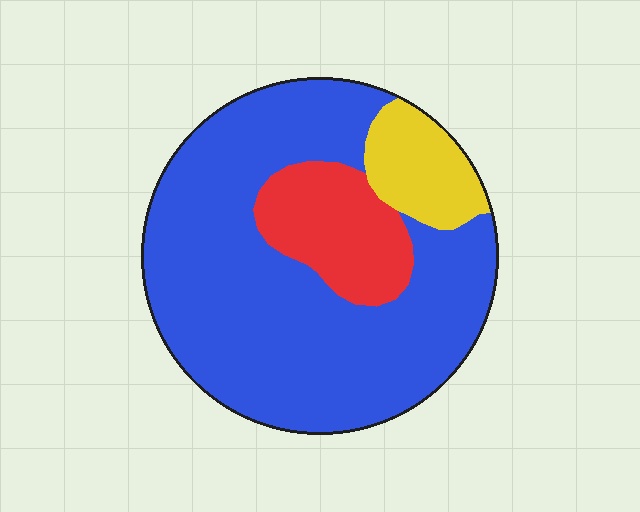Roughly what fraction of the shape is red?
Red covers around 15% of the shape.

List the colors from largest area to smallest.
From largest to smallest: blue, red, yellow.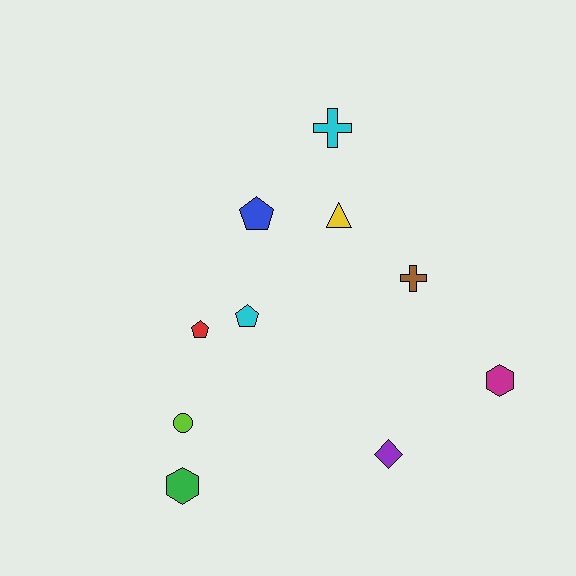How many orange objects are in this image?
There are no orange objects.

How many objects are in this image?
There are 10 objects.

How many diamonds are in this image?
There is 1 diamond.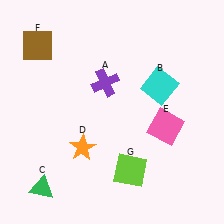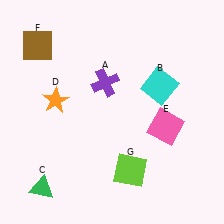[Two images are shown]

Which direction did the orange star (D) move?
The orange star (D) moved up.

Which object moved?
The orange star (D) moved up.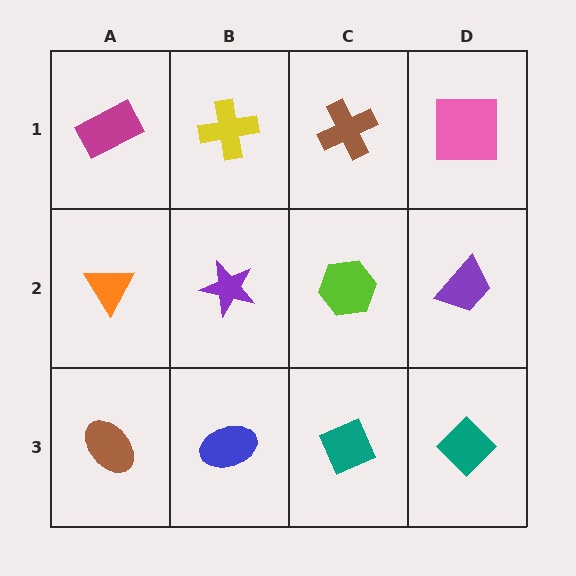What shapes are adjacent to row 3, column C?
A lime hexagon (row 2, column C), a blue ellipse (row 3, column B), a teal diamond (row 3, column D).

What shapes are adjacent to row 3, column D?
A purple trapezoid (row 2, column D), a teal diamond (row 3, column C).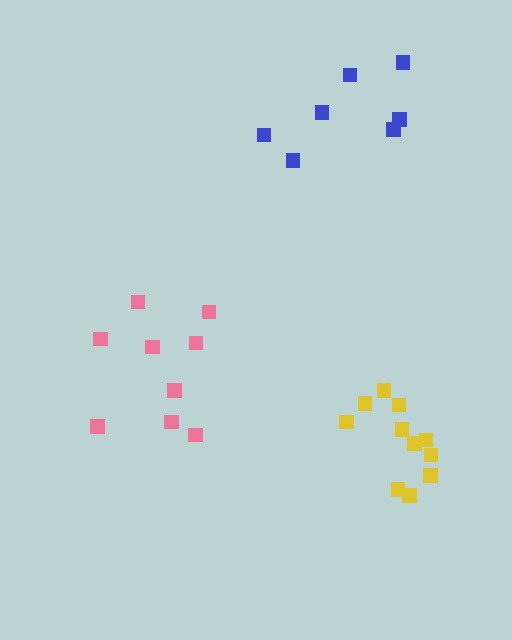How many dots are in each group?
Group 1: 7 dots, Group 2: 9 dots, Group 3: 11 dots (27 total).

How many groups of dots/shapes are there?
There are 3 groups.